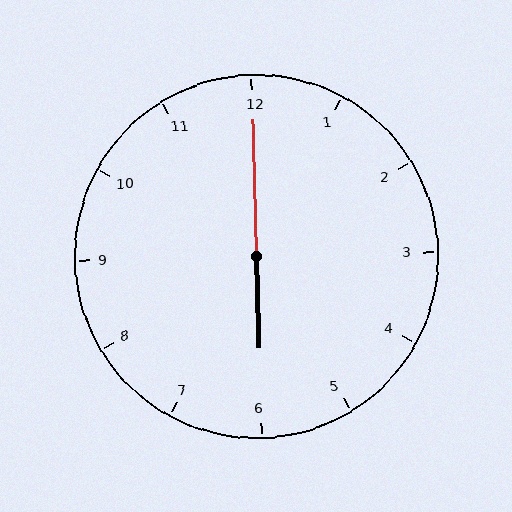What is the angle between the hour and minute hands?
Approximately 180 degrees.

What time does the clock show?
6:00.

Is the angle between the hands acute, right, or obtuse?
It is obtuse.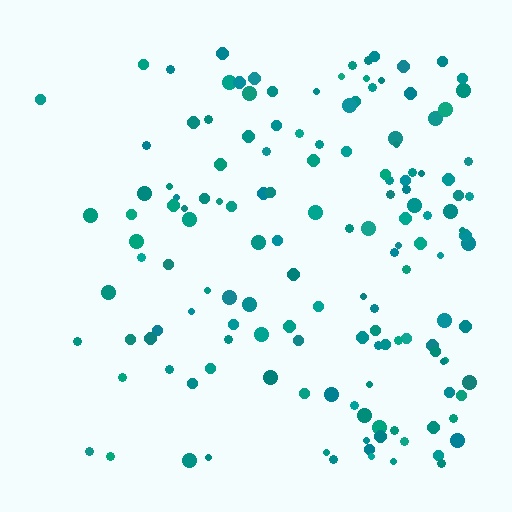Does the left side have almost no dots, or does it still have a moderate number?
Still a moderate number, just noticeably fewer than the right.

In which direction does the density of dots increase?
From left to right, with the right side densest.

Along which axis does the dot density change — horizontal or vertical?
Horizontal.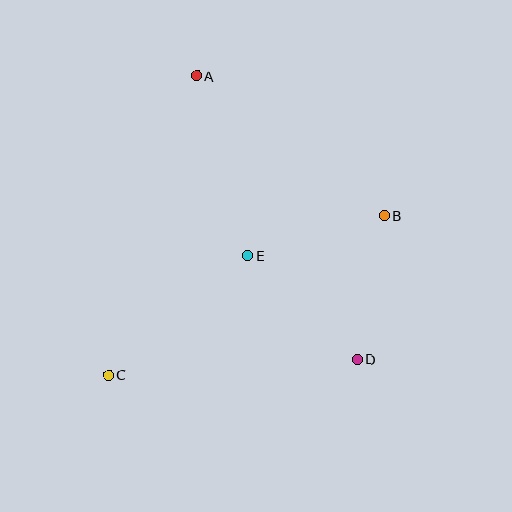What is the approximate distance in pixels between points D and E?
The distance between D and E is approximately 151 pixels.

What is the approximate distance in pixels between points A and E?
The distance between A and E is approximately 186 pixels.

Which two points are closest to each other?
Points B and E are closest to each other.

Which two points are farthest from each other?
Points A and D are farthest from each other.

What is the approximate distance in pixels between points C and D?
The distance between C and D is approximately 249 pixels.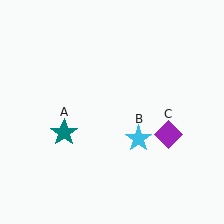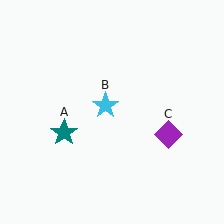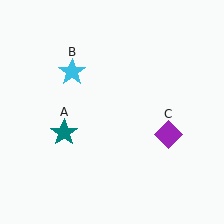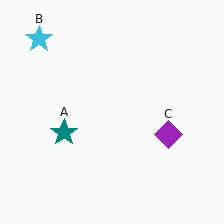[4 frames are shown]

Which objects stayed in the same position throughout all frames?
Teal star (object A) and purple diamond (object C) remained stationary.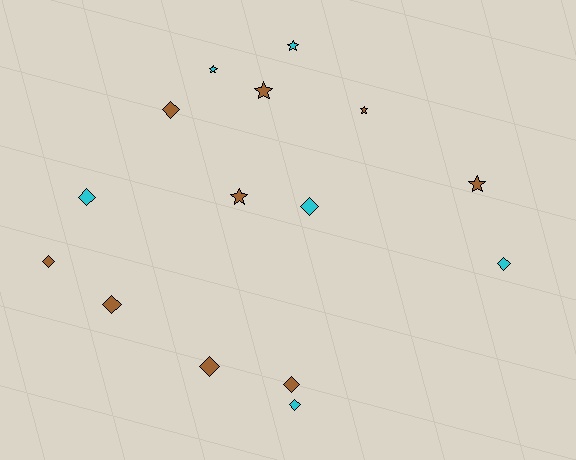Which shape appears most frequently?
Diamond, with 9 objects.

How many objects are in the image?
There are 15 objects.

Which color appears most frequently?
Brown, with 9 objects.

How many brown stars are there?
There are 4 brown stars.